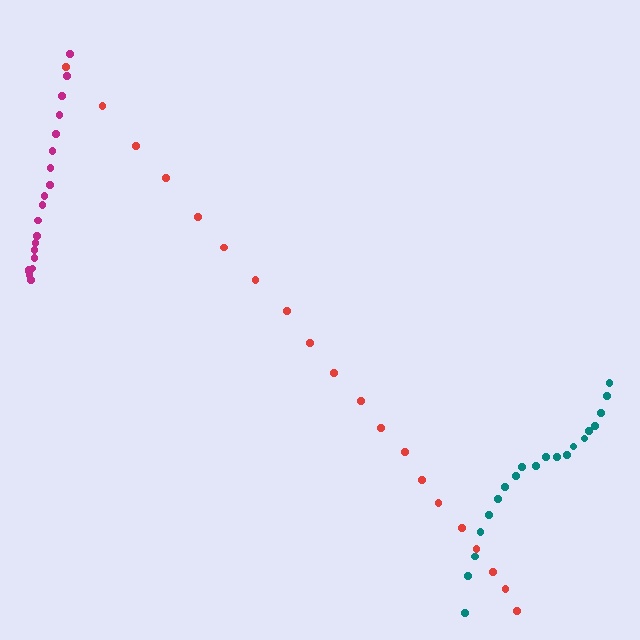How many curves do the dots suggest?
There are 3 distinct paths.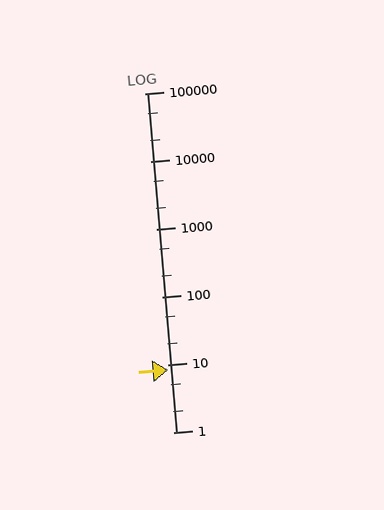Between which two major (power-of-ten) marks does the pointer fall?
The pointer is between 1 and 10.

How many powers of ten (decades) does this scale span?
The scale spans 5 decades, from 1 to 100000.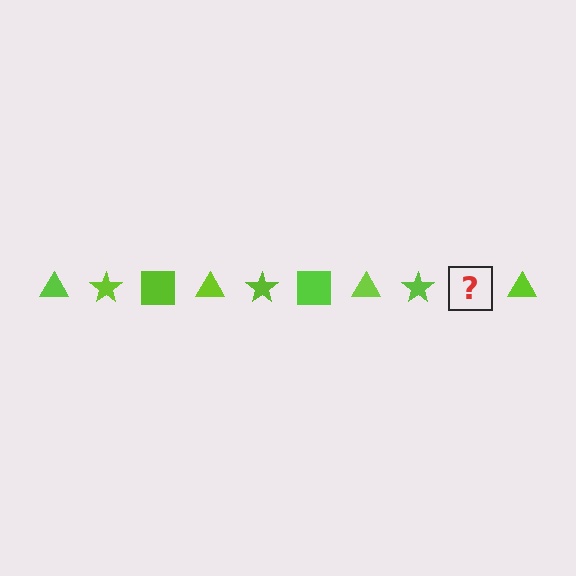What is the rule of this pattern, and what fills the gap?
The rule is that the pattern cycles through triangle, star, square shapes in lime. The gap should be filled with a lime square.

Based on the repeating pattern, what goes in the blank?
The blank should be a lime square.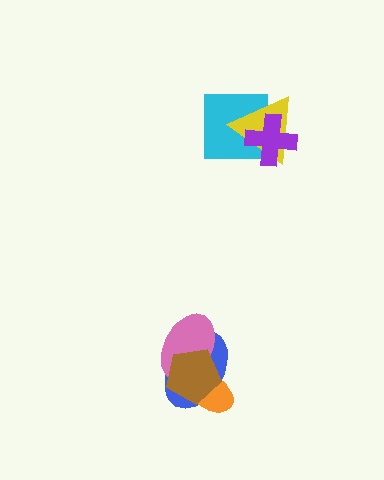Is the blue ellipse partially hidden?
Yes, it is partially covered by another shape.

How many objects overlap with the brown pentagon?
3 objects overlap with the brown pentagon.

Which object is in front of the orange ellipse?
The brown pentagon is in front of the orange ellipse.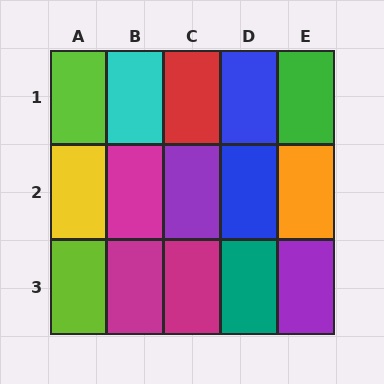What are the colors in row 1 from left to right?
Lime, cyan, red, blue, green.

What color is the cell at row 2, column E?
Orange.